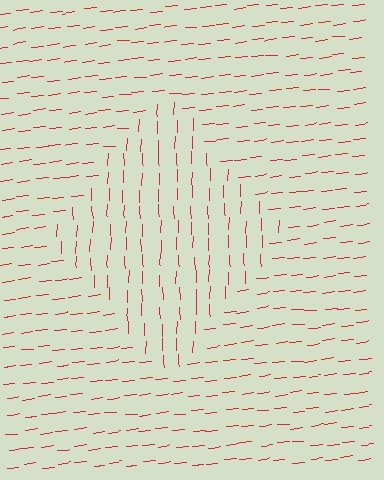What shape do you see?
I see a diamond.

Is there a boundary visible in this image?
Yes, there is a texture boundary formed by a change in line orientation.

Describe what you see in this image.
The image is filled with small red line segments. A diamond region in the image has lines oriented differently from the surrounding lines, creating a visible texture boundary.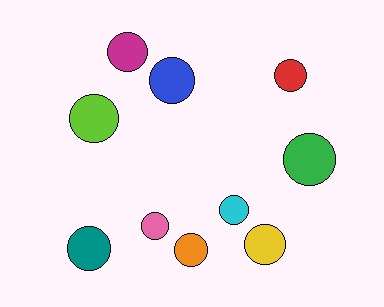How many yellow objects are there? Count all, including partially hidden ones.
There is 1 yellow object.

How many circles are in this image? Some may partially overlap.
There are 10 circles.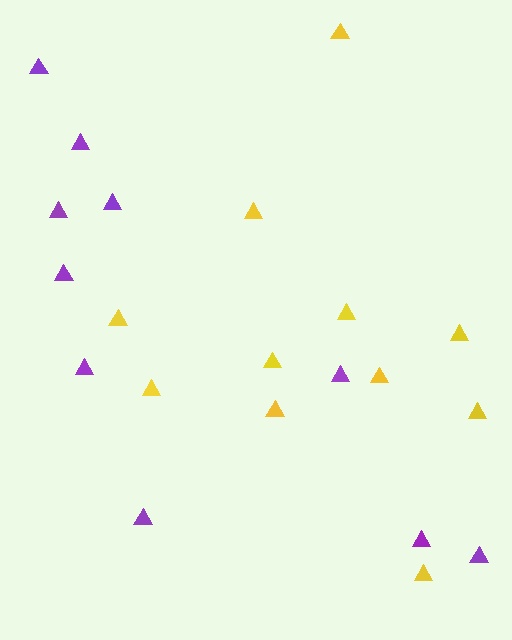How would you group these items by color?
There are 2 groups: one group of purple triangles (10) and one group of yellow triangles (11).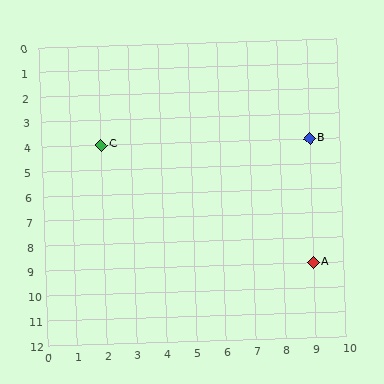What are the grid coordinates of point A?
Point A is at grid coordinates (9, 9).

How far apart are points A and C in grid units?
Points A and C are 7 columns and 5 rows apart (about 8.6 grid units diagonally).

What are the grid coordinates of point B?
Point B is at grid coordinates (9, 4).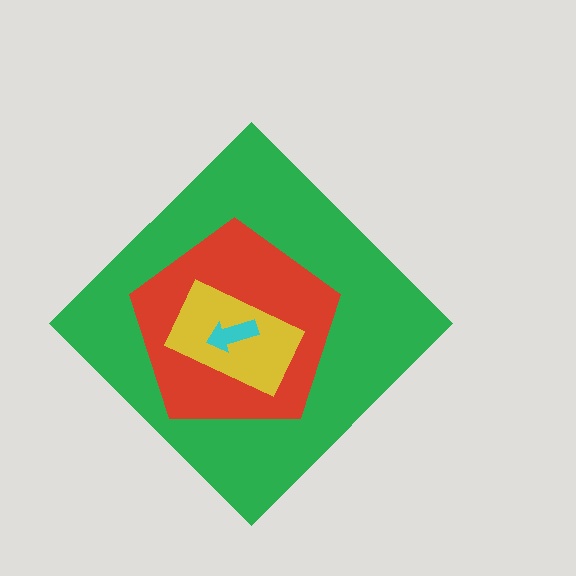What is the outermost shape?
The green diamond.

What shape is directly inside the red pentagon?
The yellow rectangle.